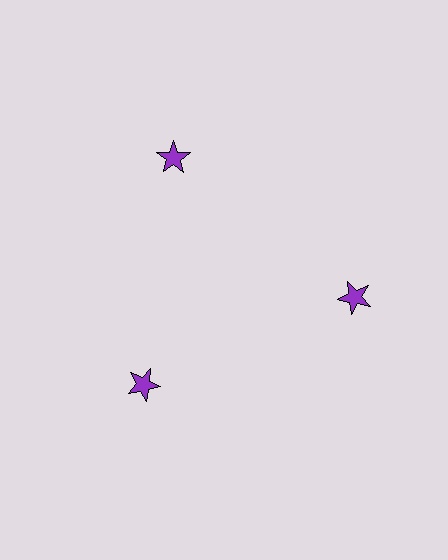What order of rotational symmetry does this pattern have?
This pattern has 3-fold rotational symmetry.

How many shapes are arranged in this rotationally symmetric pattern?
There are 3 shapes, arranged in 3 groups of 1.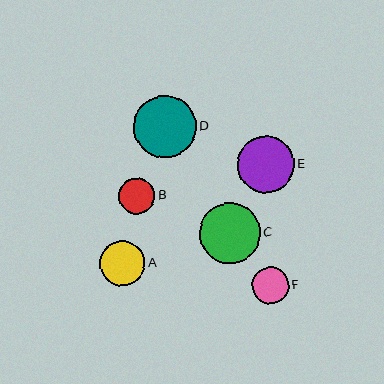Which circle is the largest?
Circle D is the largest with a size of approximately 63 pixels.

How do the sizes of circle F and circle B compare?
Circle F and circle B are approximately the same size.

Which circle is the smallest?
Circle B is the smallest with a size of approximately 36 pixels.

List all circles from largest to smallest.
From largest to smallest: D, C, E, A, F, B.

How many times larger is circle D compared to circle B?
Circle D is approximately 1.8 times the size of circle B.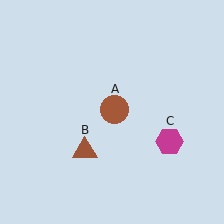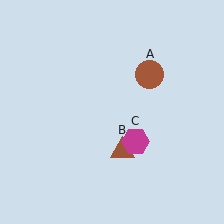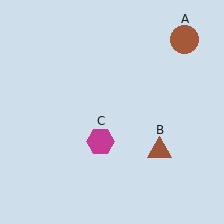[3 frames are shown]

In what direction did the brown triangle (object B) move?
The brown triangle (object B) moved right.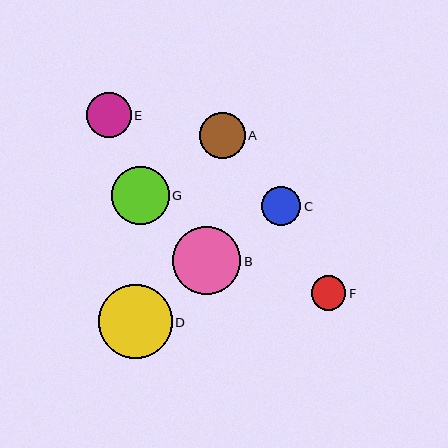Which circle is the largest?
Circle D is the largest with a size of approximately 74 pixels.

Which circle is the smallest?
Circle F is the smallest with a size of approximately 35 pixels.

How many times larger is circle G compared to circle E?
Circle G is approximately 1.3 times the size of circle E.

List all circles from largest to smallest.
From largest to smallest: D, B, G, A, E, C, F.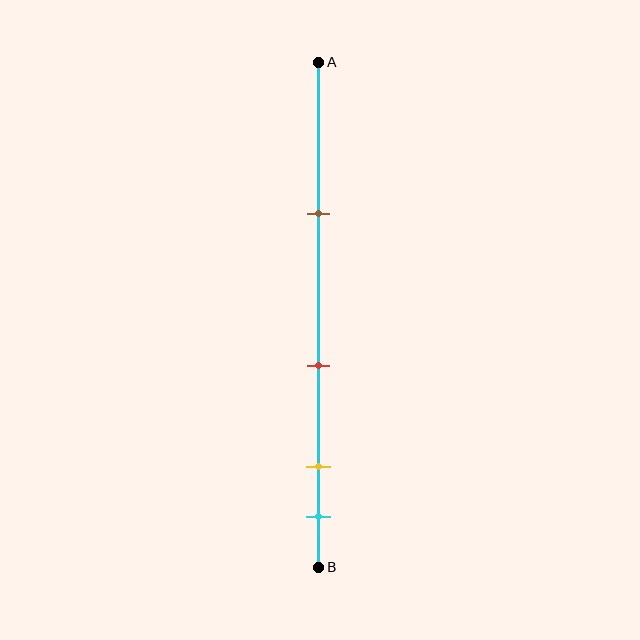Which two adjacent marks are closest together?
The yellow and cyan marks are the closest adjacent pair.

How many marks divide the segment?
There are 4 marks dividing the segment.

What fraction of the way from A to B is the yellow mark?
The yellow mark is approximately 80% (0.8) of the way from A to B.